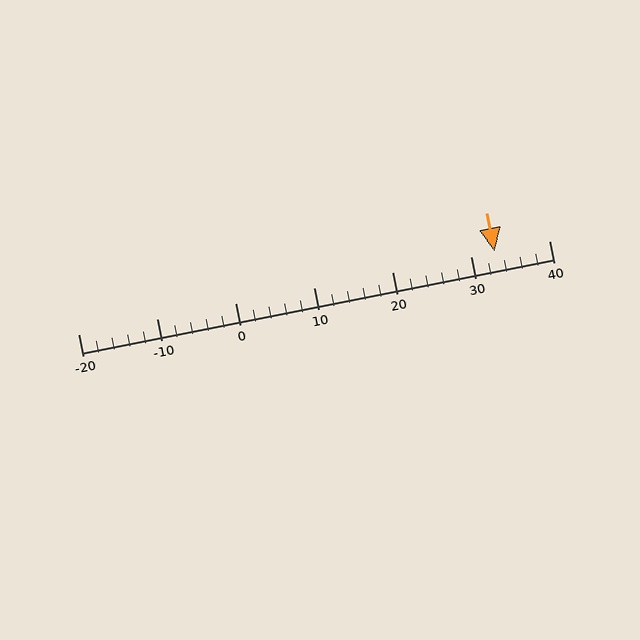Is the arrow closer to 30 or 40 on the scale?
The arrow is closer to 30.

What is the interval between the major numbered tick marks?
The major tick marks are spaced 10 units apart.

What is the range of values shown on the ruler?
The ruler shows values from -20 to 40.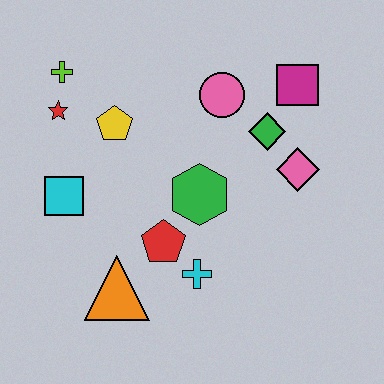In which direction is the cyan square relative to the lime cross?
The cyan square is below the lime cross.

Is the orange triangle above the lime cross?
No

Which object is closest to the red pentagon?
The cyan cross is closest to the red pentagon.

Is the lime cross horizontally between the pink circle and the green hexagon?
No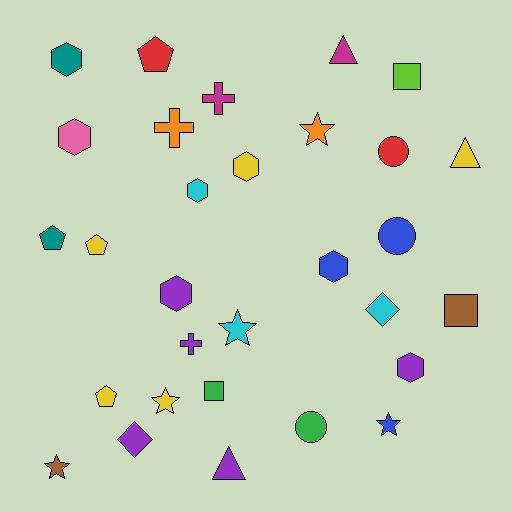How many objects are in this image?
There are 30 objects.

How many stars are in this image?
There are 5 stars.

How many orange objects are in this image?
There are 2 orange objects.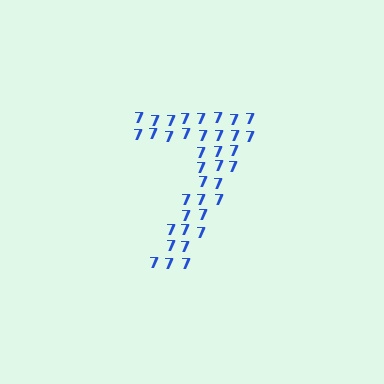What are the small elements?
The small elements are digit 7's.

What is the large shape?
The large shape is the digit 7.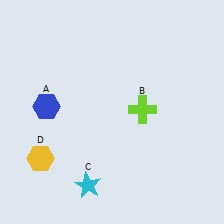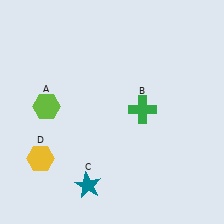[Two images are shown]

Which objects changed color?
A changed from blue to lime. B changed from lime to green. C changed from cyan to teal.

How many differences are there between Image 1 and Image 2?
There are 3 differences between the two images.